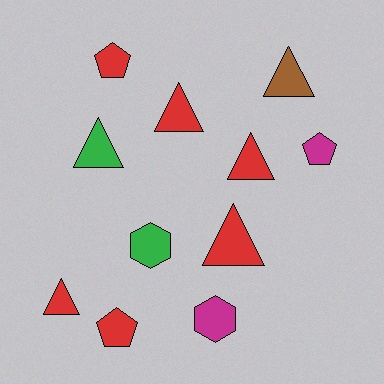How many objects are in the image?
There are 11 objects.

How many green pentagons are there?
There are no green pentagons.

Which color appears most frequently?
Red, with 6 objects.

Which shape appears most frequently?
Triangle, with 6 objects.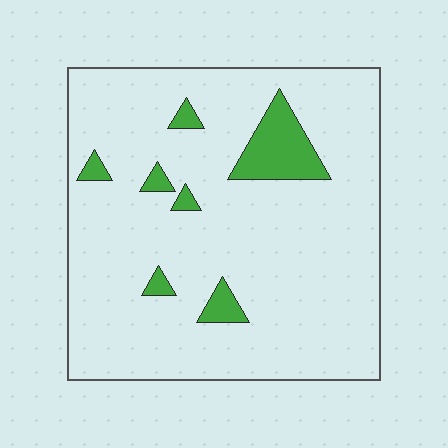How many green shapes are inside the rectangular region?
7.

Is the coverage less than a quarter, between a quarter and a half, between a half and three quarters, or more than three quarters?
Less than a quarter.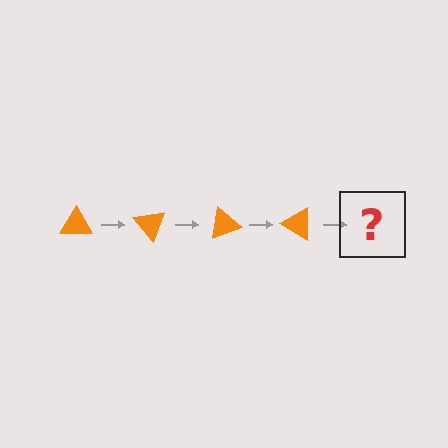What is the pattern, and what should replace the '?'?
The pattern is that the triangle rotates 50 degrees each step. The '?' should be an orange triangle rotated 200 degrees.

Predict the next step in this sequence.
The next step is an orange triangle rotated 200 degrees.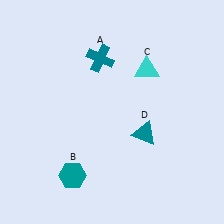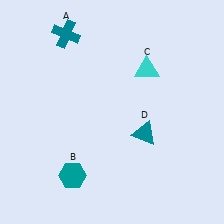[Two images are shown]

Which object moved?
The teal cross (A) moved left.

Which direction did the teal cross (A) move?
The teal cross (A) moved left.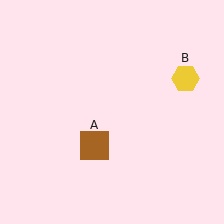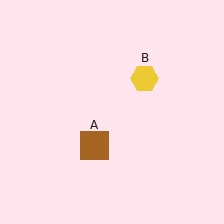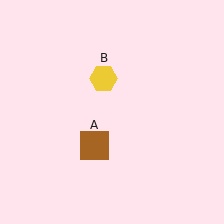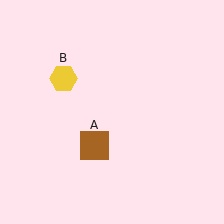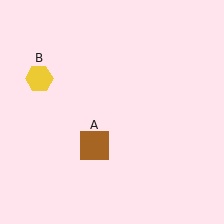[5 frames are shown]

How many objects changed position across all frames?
1 object changed position: yellow hexagon (object B).